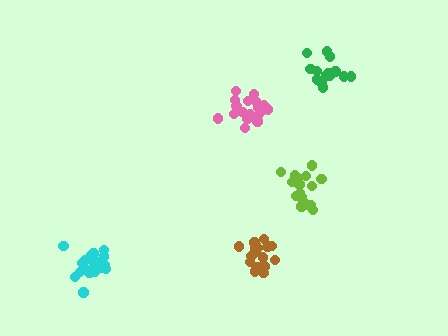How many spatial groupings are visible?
There are 5 spatial groupings.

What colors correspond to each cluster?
The clusters are colored: cyan, pink, brown, green, lime.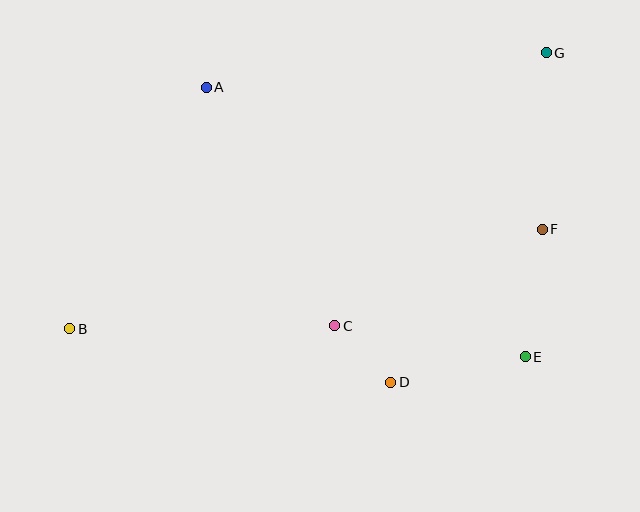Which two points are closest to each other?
Points C and D are closest to each other.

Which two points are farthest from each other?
Points B and G are farthest from each other.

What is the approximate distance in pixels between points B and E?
The distance between B and E is approximately 457 pixels.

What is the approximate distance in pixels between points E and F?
The distance between E and F is approximately 128 pixels.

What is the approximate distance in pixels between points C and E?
The distance between C and E is approximately 193 pixels.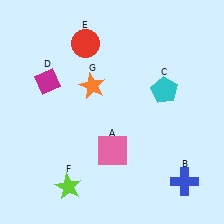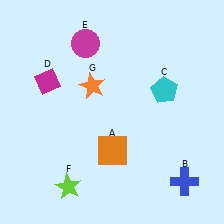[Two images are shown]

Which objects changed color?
A changed from pink to orange. E changed from red to magenta.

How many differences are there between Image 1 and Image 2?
There are 2 differences between the two images.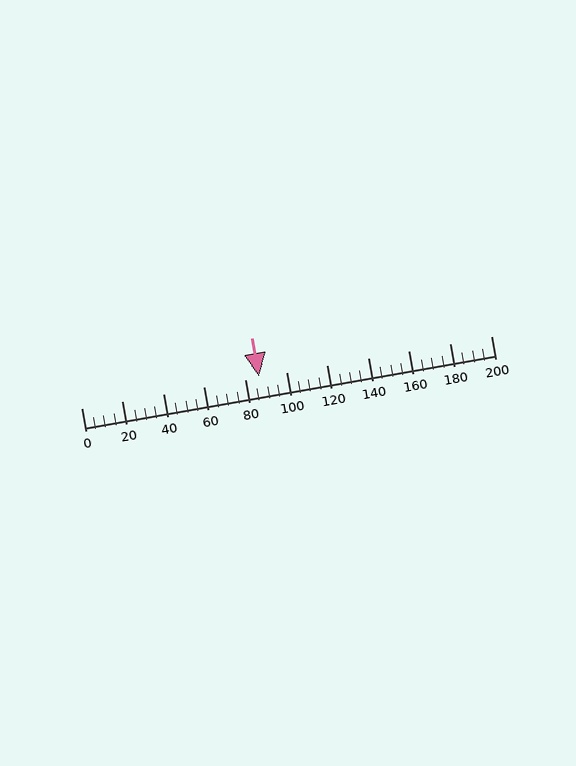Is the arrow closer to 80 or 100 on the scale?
The arrow is closer to 80.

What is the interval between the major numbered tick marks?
The major tick marks are spaced 20 units apart.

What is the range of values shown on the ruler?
The ruler shows values from 0 to 200.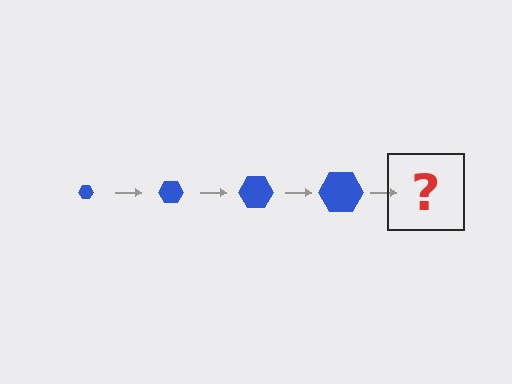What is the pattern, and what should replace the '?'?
The pattern is that the hexagon gets progressively larger each step. The '?' should be a blue hexagon, larger than the previous one.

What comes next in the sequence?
The next element should be a blue hexagon, larger than the previous one.